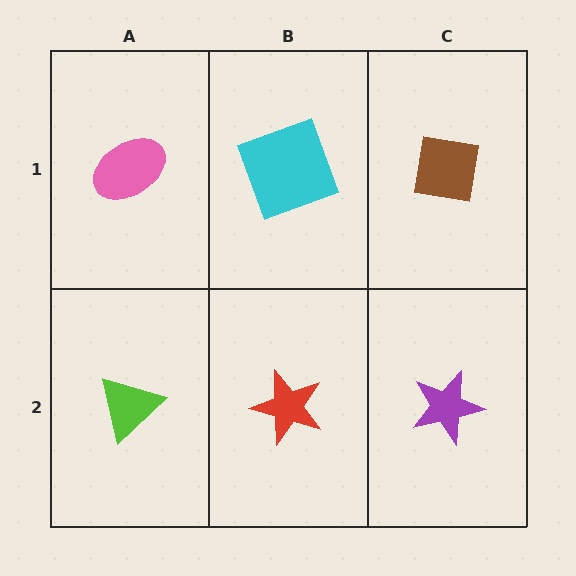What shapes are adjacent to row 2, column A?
A pink ellipse (row 1, column A), a red star (row 2, column B).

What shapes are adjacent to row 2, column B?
A cyan square (row 1, column B), a lime triangle (row 2, column A), a purple star (row 2, column C).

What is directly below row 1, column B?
A red star.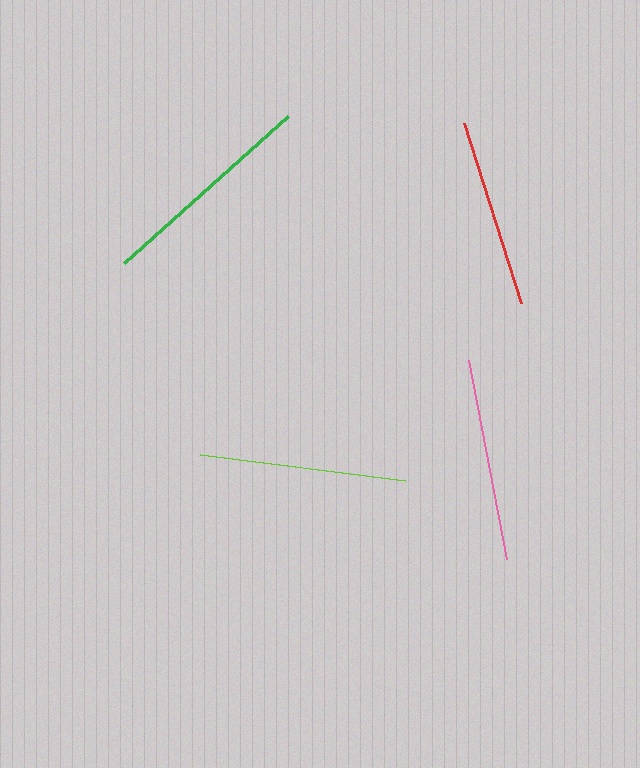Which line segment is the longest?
The green line is the longest at approximately 221 pixels.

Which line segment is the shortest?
The red line is the shortest at approximately 189 pixels.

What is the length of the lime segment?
The lime segment is approximately 206 pixels long.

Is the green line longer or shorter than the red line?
The green line is longer than the red line.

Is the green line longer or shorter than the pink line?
The green line is longer than the pink line.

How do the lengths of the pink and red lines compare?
The pink and red lines are approximately the same length.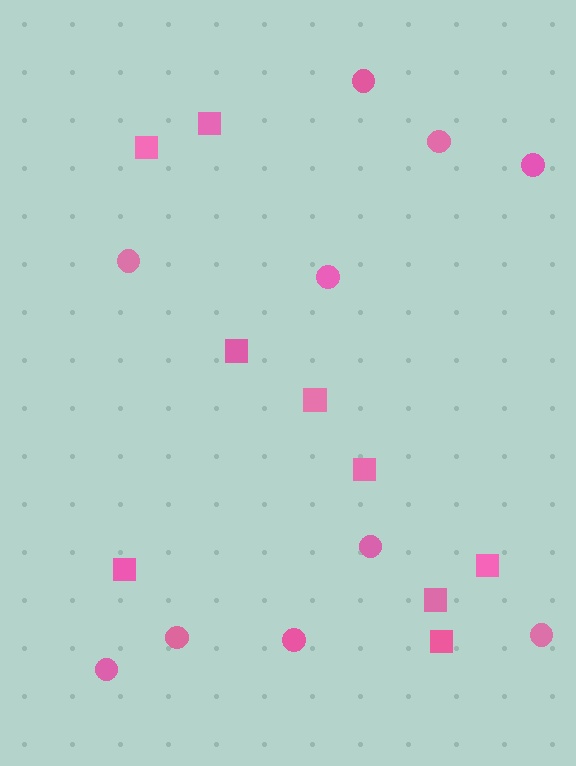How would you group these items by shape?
There are 2 groups: one group of circles (10) and one group of squares (9).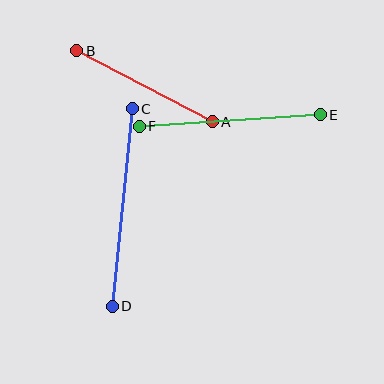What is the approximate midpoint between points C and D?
The midpoint is at approximately (122, 207) pixels.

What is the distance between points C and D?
The distance is approximately 198 pixels.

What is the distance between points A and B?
The distance is approximately 153 pixels.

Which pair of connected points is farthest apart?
Points C and D are farthest apart.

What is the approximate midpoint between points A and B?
The midpoint is at approximately (145, 86) pixels.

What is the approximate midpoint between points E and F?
The midpoint is at approximately (230, 121) pixels.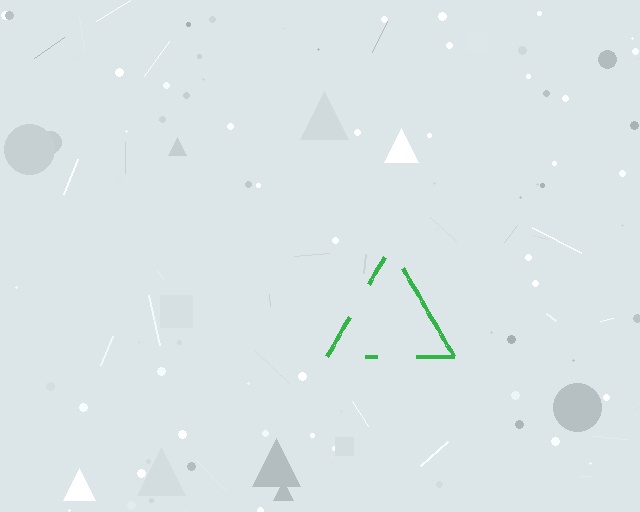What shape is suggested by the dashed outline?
The dashed outline suggests a triangle.